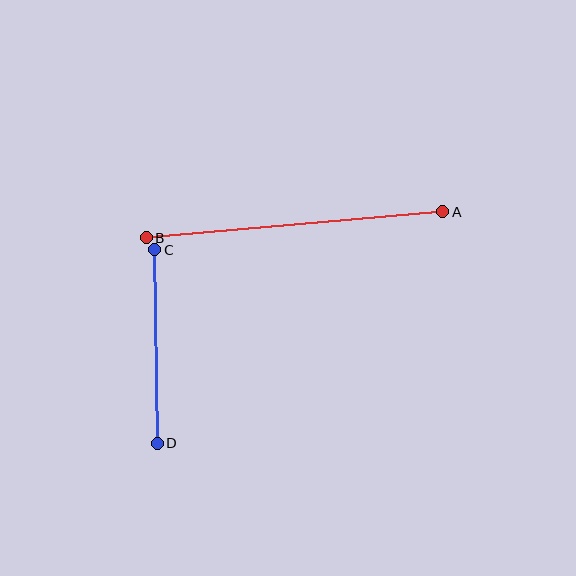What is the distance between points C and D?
The distance is approximately 194 pixels.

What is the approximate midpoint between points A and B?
The midpoint is at approximately (295, 225) pixels.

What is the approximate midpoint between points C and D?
The midpoint is at approximately (156, 347) pixels.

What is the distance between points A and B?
The distance is approximately 298 pixels.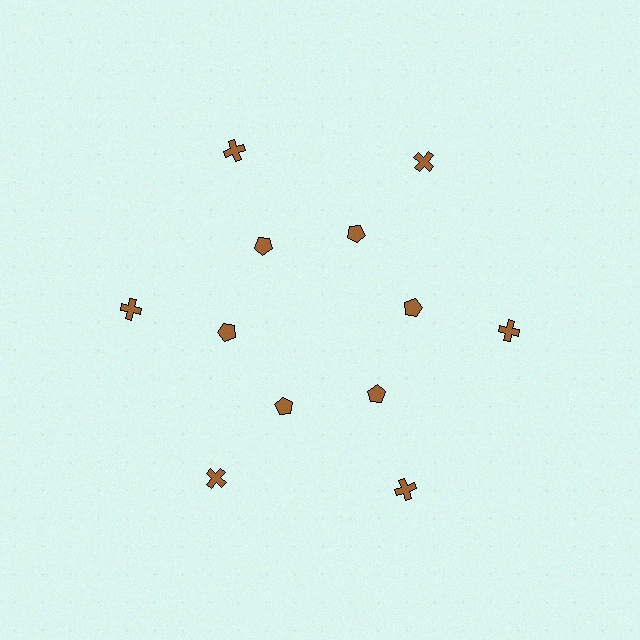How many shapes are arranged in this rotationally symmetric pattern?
There are 12 shapes, arranged in 6 groups of 2.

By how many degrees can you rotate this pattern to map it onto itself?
The pattern maps onto itself every 60 degrees of rotation.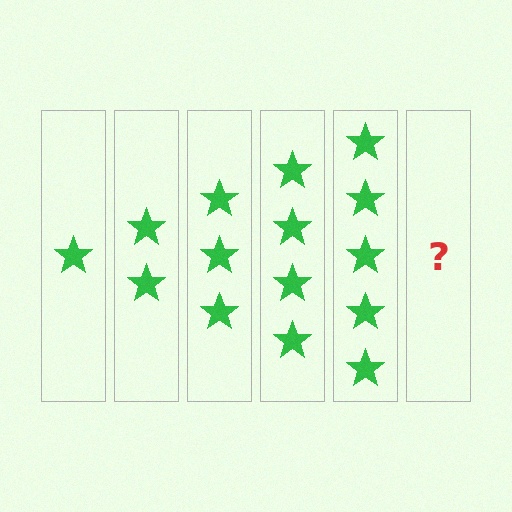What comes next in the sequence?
The next element should be 6 stars.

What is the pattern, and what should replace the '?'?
The pattern is that each step adds one more star. The '?' should be 6 stars.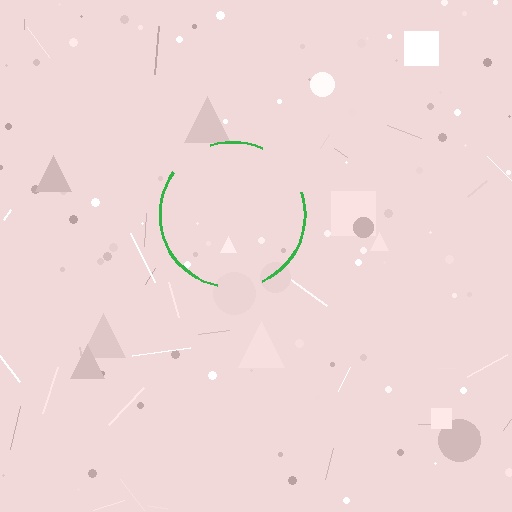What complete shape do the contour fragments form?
The contour fragments form a circle.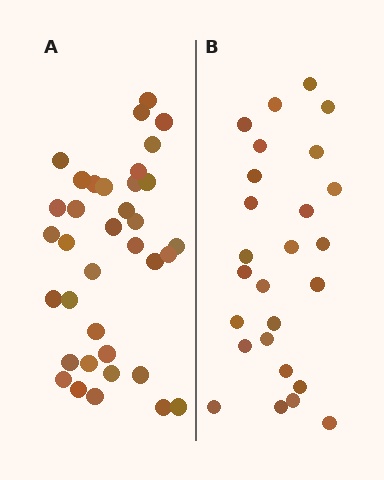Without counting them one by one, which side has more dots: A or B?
Region A (the left region) has more dots.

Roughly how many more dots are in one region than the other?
Region A has roughly 10 or so more dots than region B.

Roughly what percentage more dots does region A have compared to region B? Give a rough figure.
About 40% more.